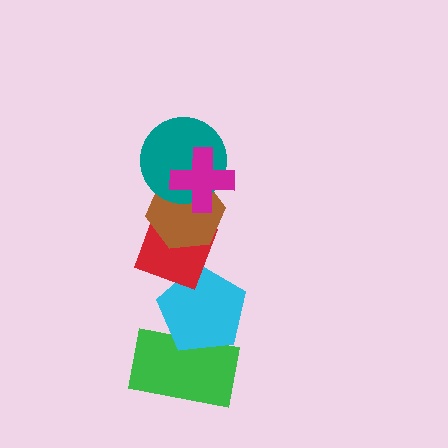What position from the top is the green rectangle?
The green rectangle is 6th from the top.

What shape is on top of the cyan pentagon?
The red diamond is on top of the cyan pentagon.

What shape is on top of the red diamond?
The brown hexagon is on top of the red diamond.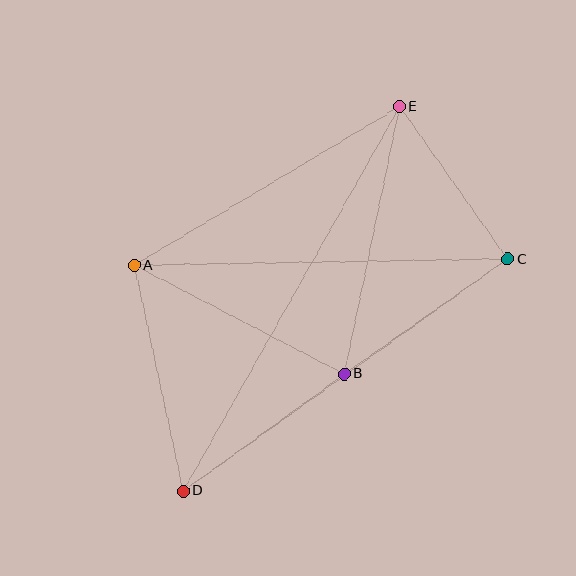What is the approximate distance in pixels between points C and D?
The distance between C and D is approximately 399 pixels.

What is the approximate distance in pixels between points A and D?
The distance between A and D is approximately 231 pixels.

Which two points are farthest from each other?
Points D and E are farthest from each other.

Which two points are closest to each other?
Points C and E are closest to each other.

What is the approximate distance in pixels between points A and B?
The distance between A and B is approximately 237 pixels.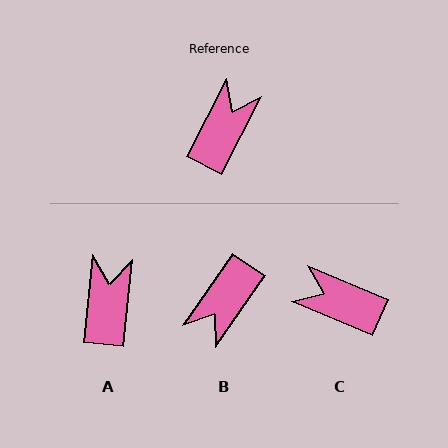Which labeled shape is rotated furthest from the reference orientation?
B, about 173 degrees away.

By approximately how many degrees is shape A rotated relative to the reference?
Approximately 22 degrees counter-clockwise.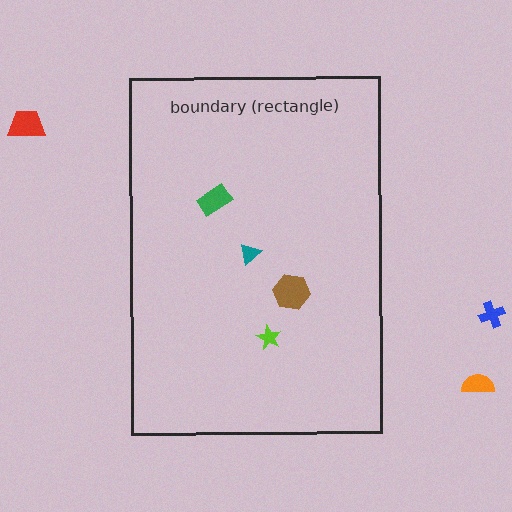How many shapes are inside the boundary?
4 inside, 3 outside.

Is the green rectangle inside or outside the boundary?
Inside.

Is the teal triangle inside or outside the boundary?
Inside.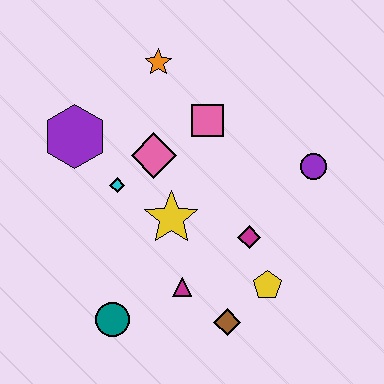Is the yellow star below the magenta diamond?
No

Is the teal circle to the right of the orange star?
No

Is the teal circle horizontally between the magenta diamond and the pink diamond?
No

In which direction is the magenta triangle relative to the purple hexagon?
The magenta triangle is below the purple hexagon.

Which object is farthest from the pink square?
The teal circle is farthest from the pink square.